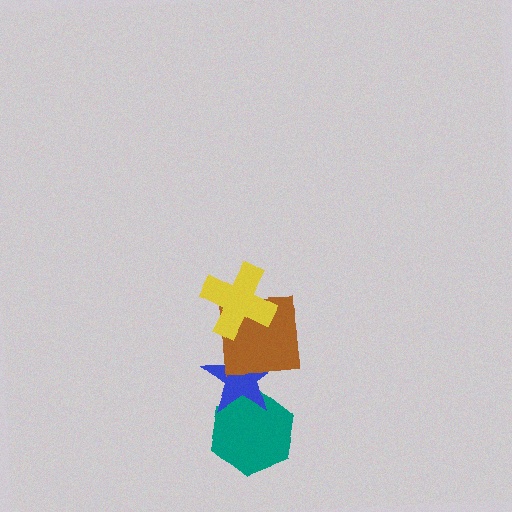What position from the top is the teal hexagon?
The teal hexagon is 4th from the top.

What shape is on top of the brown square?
The yellow cross is on top of the brown square.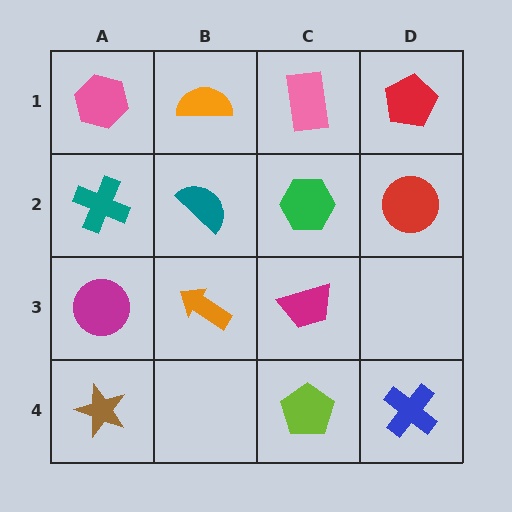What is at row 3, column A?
A magenta circle.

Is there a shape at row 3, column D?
No, that cell is empty.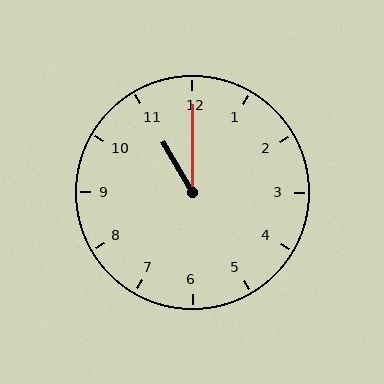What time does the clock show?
11:00.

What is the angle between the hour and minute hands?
Approximately 30 degrees.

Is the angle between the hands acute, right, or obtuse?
It is acute.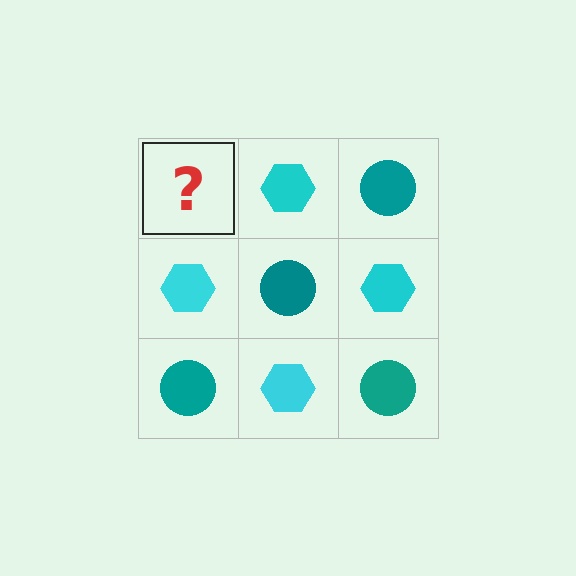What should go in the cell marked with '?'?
The missing cell should contain a teal circle.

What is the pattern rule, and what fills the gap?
The rule is that it alternates teal circle and cyan hexagon in a checkerboard pattern. The gap should be filled with a teal circle.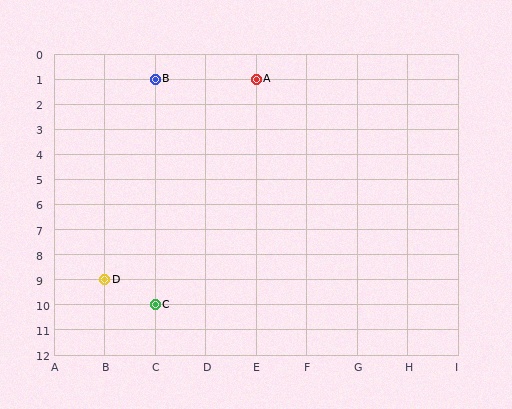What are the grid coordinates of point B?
Point B is at grid coordinates (C, 1).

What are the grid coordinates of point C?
Point C is at grid coordinates (C, 10).